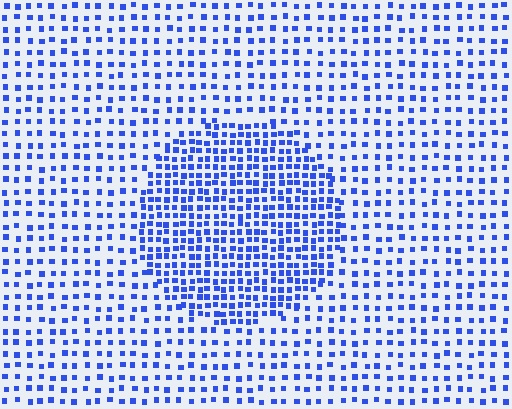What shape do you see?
I see a circle.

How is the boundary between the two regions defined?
The boundary is defined by a change in element density (approximately 2.0x ratio). All elements are the same color, size, and shape.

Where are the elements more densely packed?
The elements are more densely packed inside the circle boundary.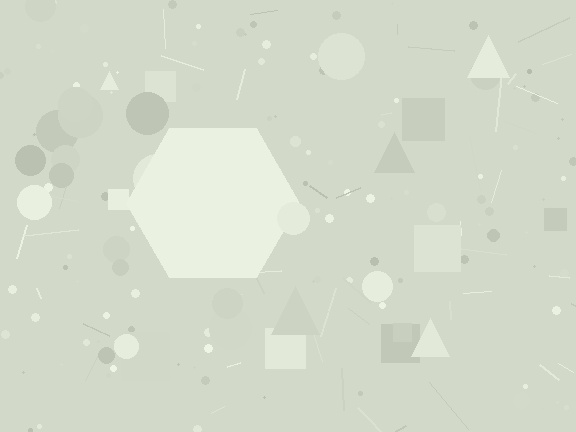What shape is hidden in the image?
A hexagon is hidden in the image.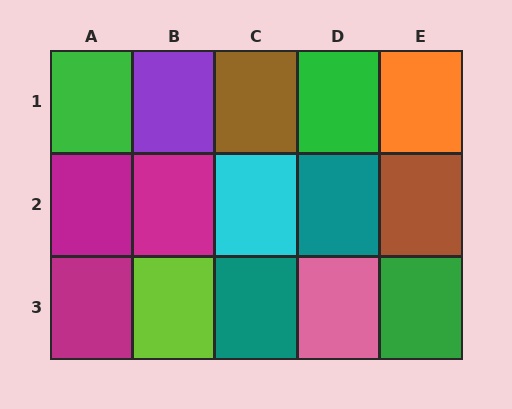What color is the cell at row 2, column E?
Brown.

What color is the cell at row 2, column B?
Magenta.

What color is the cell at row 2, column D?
Teal.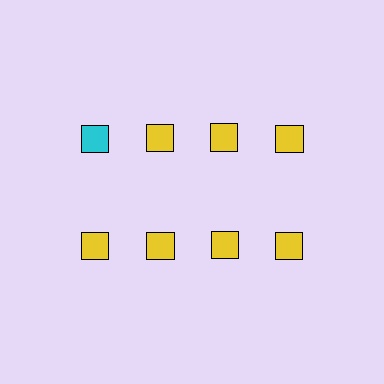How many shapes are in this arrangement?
There are 8 shapes arranged in a grid pattern.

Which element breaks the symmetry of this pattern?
The cyan square in the top row, leftmost column breaks the symmetry. All other shapes are yellow squares.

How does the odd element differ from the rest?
It has a different color: cyan instead of yellow.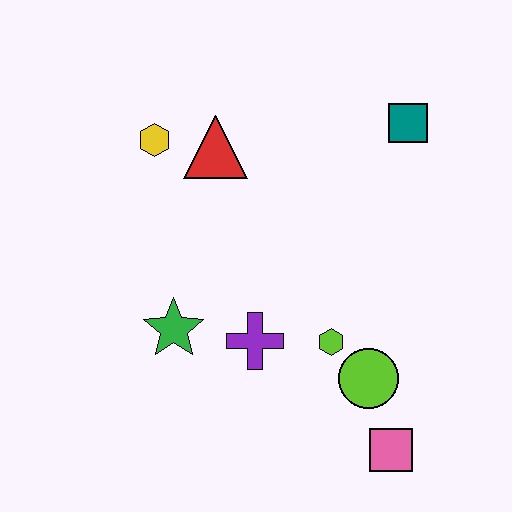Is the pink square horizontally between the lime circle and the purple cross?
No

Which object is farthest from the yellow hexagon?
The pink square is farthest from the yellow hexagon.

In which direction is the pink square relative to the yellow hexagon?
The pink square is below the yellow hexagon.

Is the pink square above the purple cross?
No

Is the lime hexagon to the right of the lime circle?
No